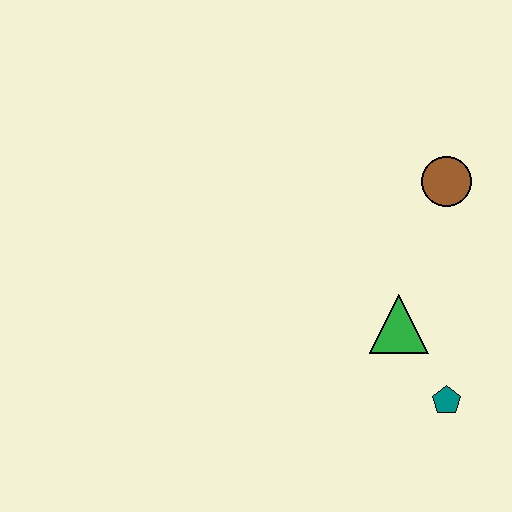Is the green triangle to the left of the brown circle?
Yes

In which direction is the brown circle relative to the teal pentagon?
The brown circle is above the teal pentagon.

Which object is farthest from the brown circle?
The teal pentagon is farthest from the brown circle.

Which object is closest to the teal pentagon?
The green triangle is closest to the teal pentagon.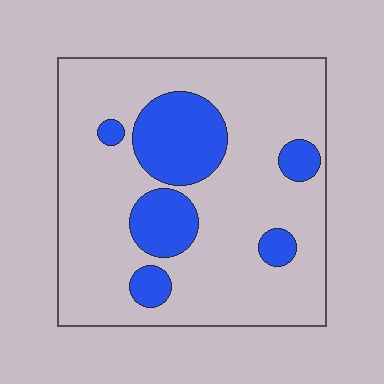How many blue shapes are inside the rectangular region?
6.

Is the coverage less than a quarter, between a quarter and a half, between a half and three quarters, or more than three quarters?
Less than a quarter.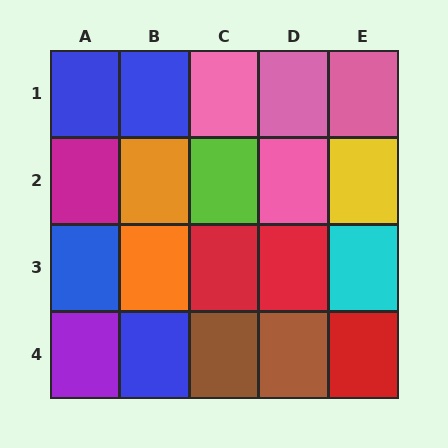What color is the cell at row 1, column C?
Pink.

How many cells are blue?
4 cells are blue.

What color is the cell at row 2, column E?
Yellow.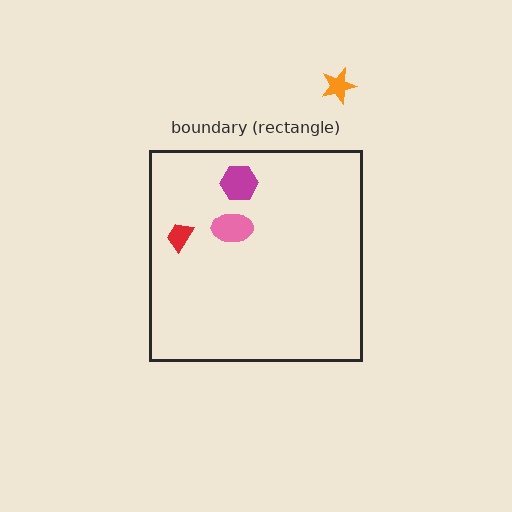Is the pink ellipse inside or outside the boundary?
Inside.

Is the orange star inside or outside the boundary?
Outside.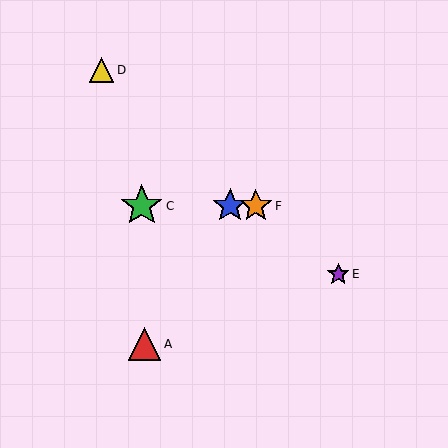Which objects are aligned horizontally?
Objects B, C, F are aligned horizontally.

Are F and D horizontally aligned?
No, F is at y≈206 and D is at y≈70.